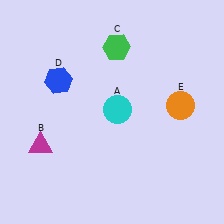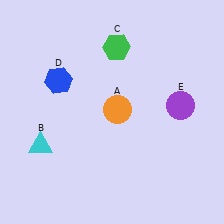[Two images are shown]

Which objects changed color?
A changed from cyan to orange. B changed from magenta to cyan. E changed from orange to purple.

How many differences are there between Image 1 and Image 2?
There are 3 differences between the two images.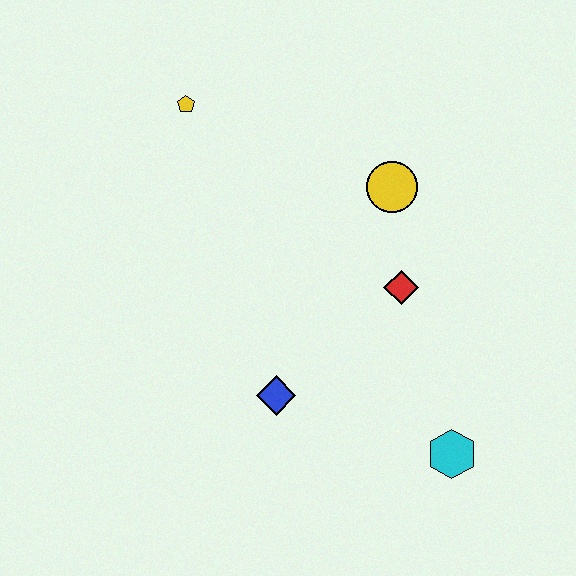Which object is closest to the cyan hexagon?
The red diamond is closest to the cyan hexagon.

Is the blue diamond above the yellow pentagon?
No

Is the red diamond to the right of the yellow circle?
Yes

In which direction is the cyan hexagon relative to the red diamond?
The cyan hexagon is below the red diamond.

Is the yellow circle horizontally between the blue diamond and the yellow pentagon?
No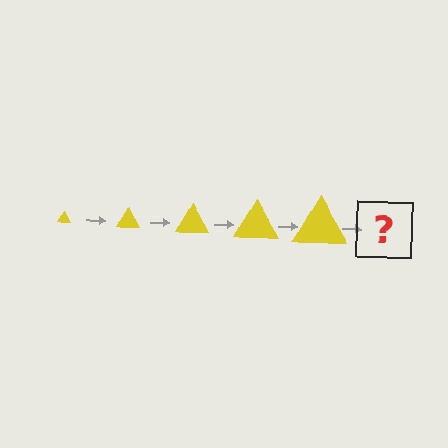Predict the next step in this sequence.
The next step is a yellow triangle, larger than the previous one.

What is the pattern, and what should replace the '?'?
The pattern is that the triangle gets progressively larger each step. The '?' should be a yellow triangle, larger than the previous one.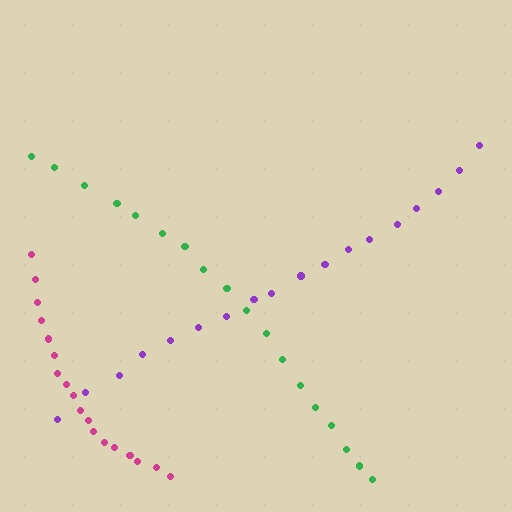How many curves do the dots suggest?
There are 3 distinct paths.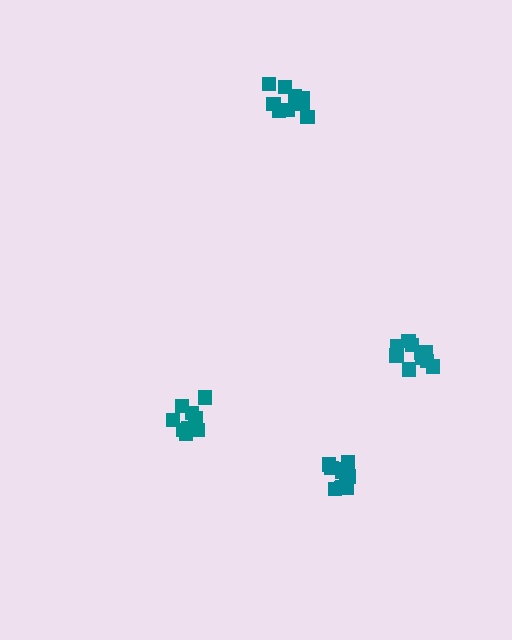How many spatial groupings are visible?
There are 4 spatial groupings.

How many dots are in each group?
Group 1: 10 dots, Group 2: 11 dots, Group 3: 11 dots, Group 4: 10 dots (42 total).